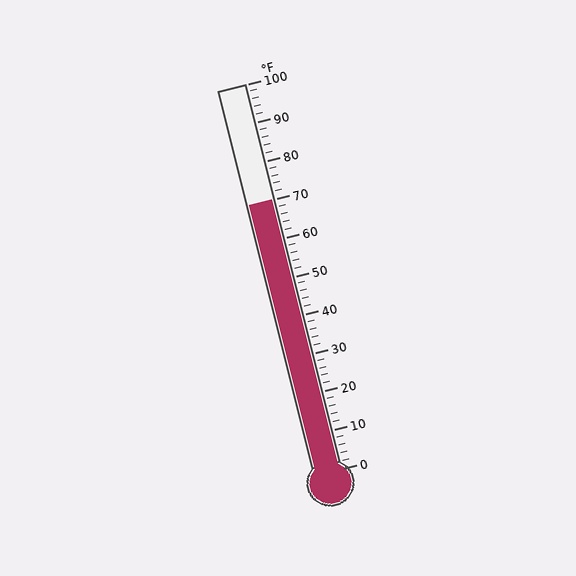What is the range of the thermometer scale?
The thermometer scale ranges from 0°F to 100°F.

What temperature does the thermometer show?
The thermometer shows approximately 70°F.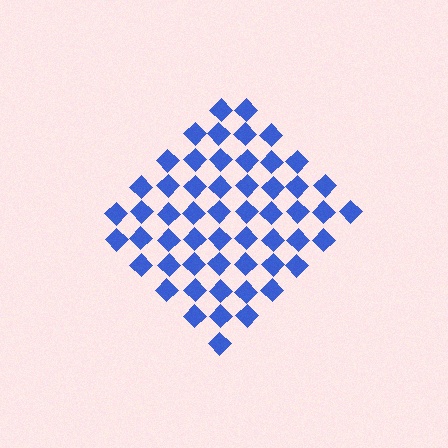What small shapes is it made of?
It is made of small diamonds.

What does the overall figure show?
The overall figure shows a diamond.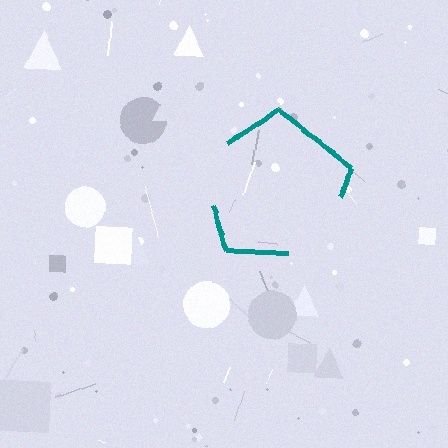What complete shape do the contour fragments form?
The contour fragments form a pentagon.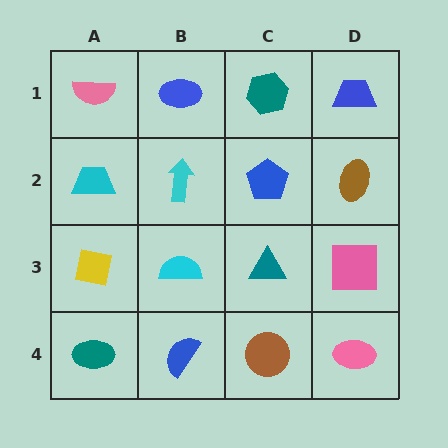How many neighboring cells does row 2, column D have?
3.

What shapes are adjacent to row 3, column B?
A cyan arrow (row 2, column B), a blue semicircle (row 4, column B), a yellow square (row 3, column A), a teal triangle (row 3, column C).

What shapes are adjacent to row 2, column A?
A pink semicircle (row 1, column A), a yellow square (row 3, column A), a cyan arrow (row 2, column B).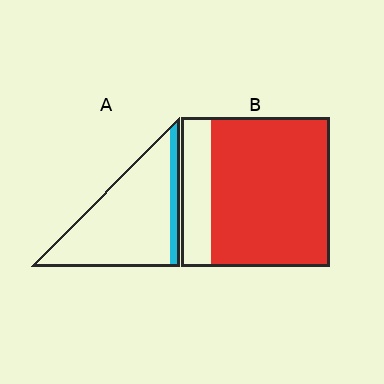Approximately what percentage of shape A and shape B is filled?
A is approximately 15% and B is approximately 80%.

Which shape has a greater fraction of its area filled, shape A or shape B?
Shape B.